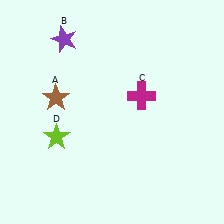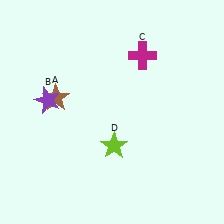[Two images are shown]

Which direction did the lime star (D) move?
The lime star (D) moved right.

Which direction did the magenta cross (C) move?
The magenta cross (C) moved up.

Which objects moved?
The objects that moved are: the purple star (B), the magenta cross (C), the lime star (D).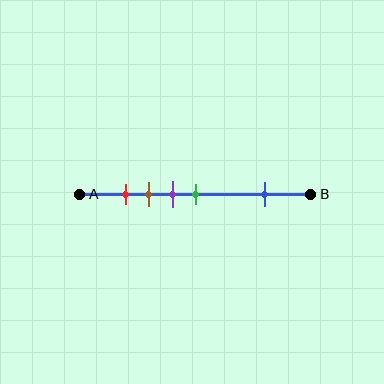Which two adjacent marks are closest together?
The red and brown marks are the closest adjacent pair.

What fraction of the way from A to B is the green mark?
The green mark is approximately 50% (0.5) of the way from A to B.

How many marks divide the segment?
There are 5 marks dividing the segment.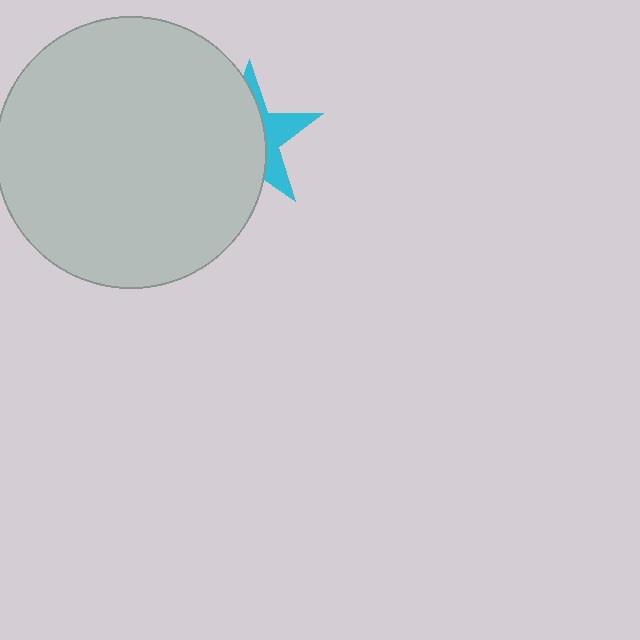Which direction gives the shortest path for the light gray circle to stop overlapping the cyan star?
Moving left gives the shortest separation.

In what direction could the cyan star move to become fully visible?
The cyan star could move right. That would shift it out from behind the light gray circle entirely.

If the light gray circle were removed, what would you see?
You would see the complete cyan star.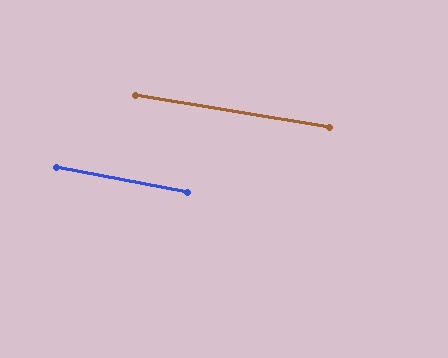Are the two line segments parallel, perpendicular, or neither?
Parallel — their directions differ by only 1.5°.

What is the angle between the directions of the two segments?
Approximately 1 degree.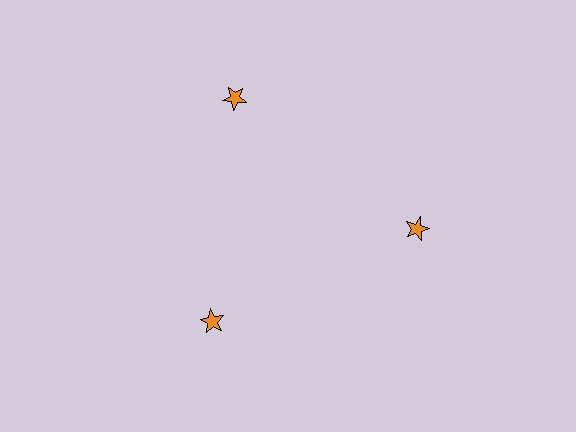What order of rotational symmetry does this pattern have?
This pattern has 3-fold rotational symmetry.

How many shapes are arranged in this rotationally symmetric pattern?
There are 3 shapes, arranged in 3 groups of 1.